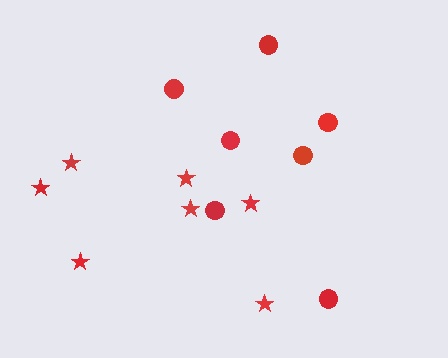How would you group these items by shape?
There are 2 groups: one group of circles (7) and one group of stars (7).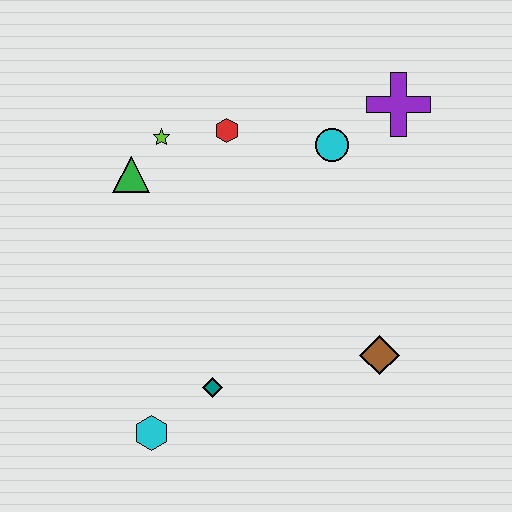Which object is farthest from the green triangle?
The brown diamond is farthest from the green triangle.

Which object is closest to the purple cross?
The cyan circle is closest to the purple cross.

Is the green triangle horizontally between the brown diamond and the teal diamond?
No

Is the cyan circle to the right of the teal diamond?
Yes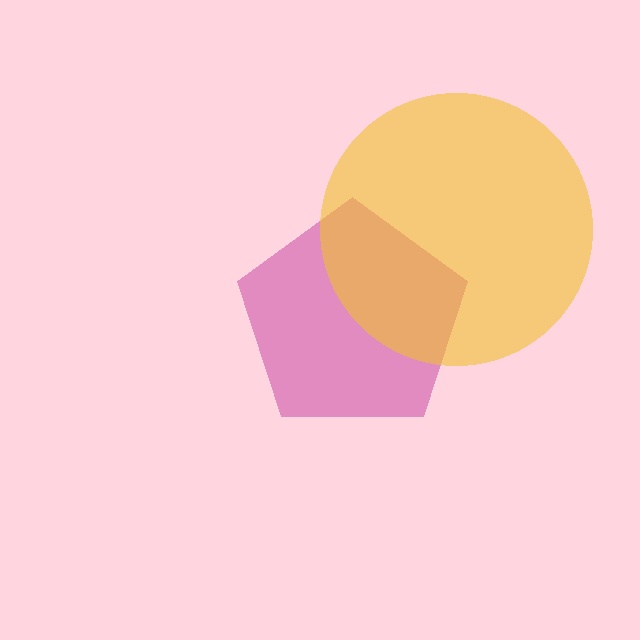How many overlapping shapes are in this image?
There are 2 overlapping shapes in the image.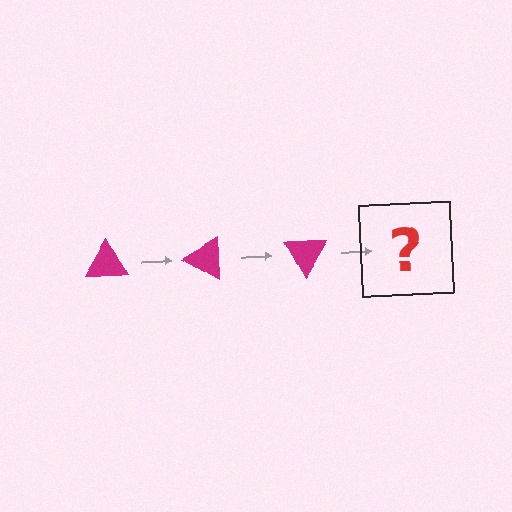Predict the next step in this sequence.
The next step is a magenta triangle rotated 90 degrees.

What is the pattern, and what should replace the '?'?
The pattern is that the triangle rotates 30 degrees each step. The '?' should be a magenta triangle rotated 90 degrees.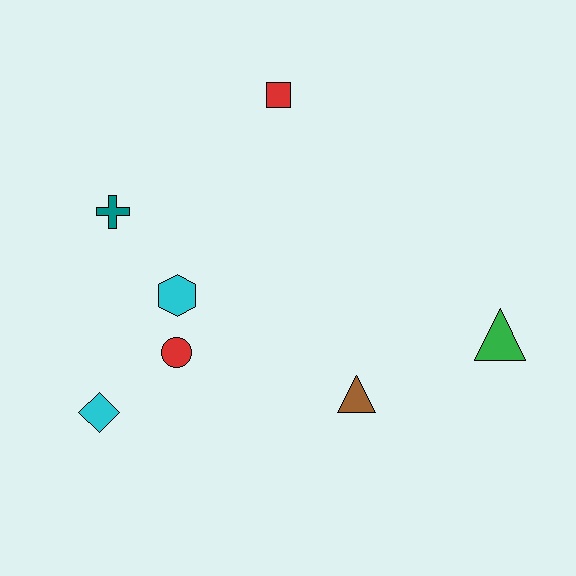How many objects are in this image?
There are 7 objects.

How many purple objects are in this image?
There are no purple objects.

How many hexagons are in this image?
There is 1 hexagon.